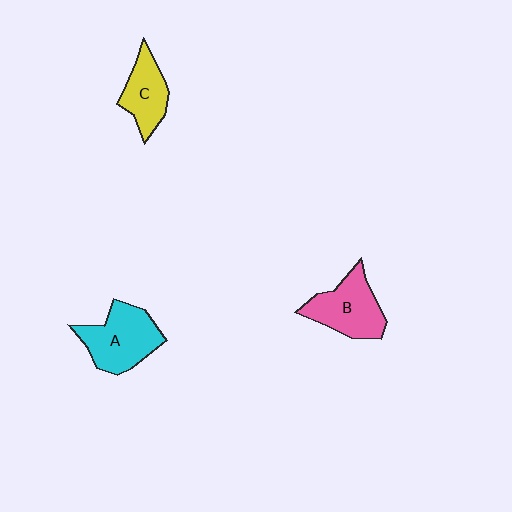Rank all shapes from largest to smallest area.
From largest to smallest: A (cyan), B (pink), C (yellow).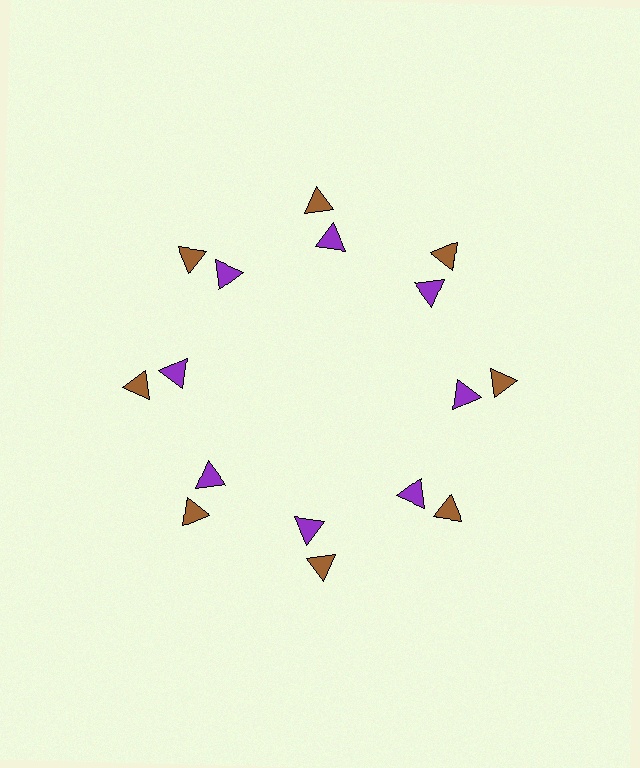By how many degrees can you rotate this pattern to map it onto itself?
The pattern maps onto itself every 45 degrees of rotation.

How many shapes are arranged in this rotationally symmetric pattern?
There are 16 shapes, arranged in 8 groups of 2.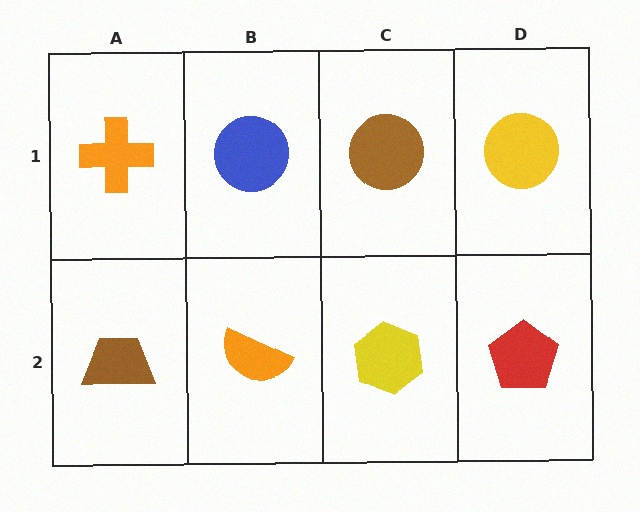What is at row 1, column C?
A brown circle.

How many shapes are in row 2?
4 shapes.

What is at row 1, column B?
A blue circle.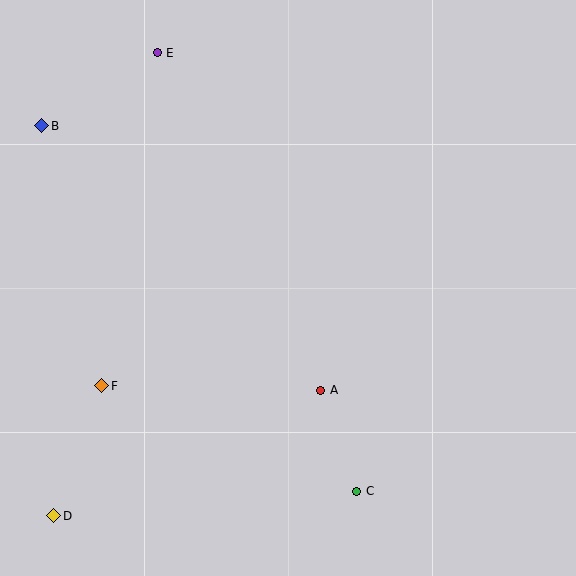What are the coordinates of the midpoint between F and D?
The midpoint between F and D is at (78, 451).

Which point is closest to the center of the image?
Point A at (321, 390) is closest to the center.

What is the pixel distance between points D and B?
The distance between D and B is 390 pixels.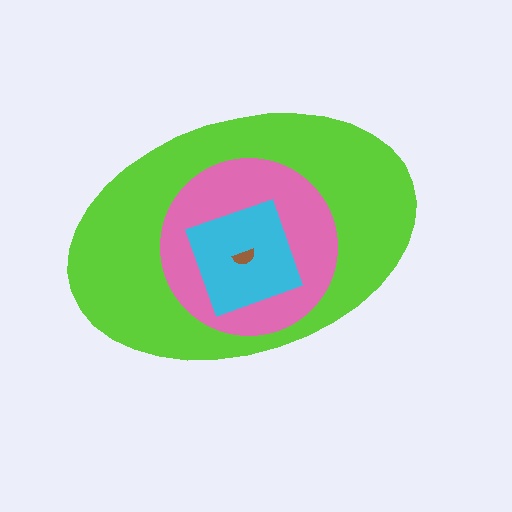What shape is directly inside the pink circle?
The cyan square.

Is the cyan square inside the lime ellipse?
Yes.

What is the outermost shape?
The lime ellipse.